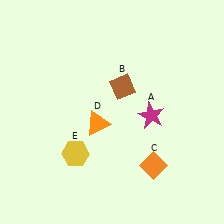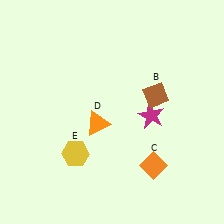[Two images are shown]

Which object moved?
The brown diamond (B) moved right.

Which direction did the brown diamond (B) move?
The brown diamond (B) moved right.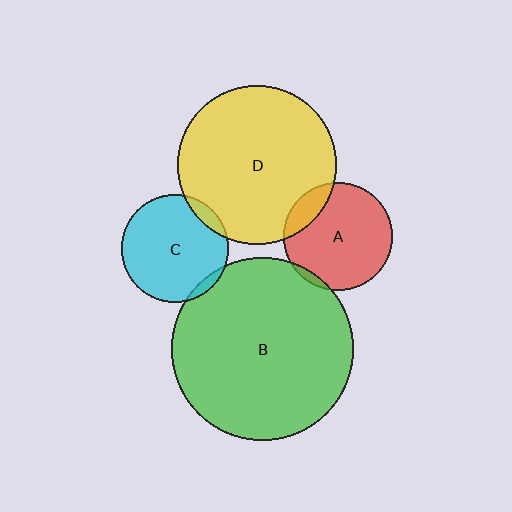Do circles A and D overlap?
Yes.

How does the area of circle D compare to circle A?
Approximately 2.1 times.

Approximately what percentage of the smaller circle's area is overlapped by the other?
Approximately 15%.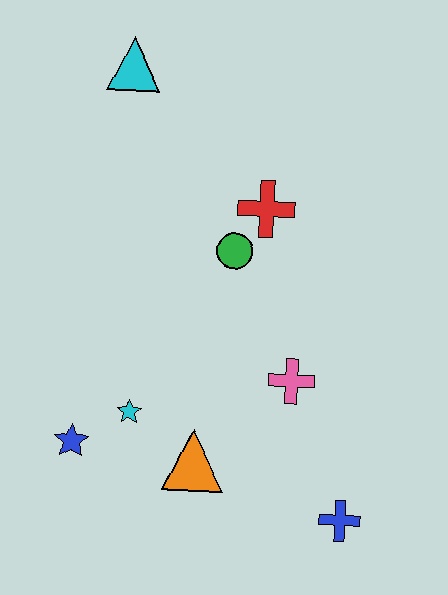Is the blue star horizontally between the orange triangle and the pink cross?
No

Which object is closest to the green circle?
The red cross is closest to the green circle.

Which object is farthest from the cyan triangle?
The blue cross is farthest from the cyan triangle.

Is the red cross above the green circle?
Yes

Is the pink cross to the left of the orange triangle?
No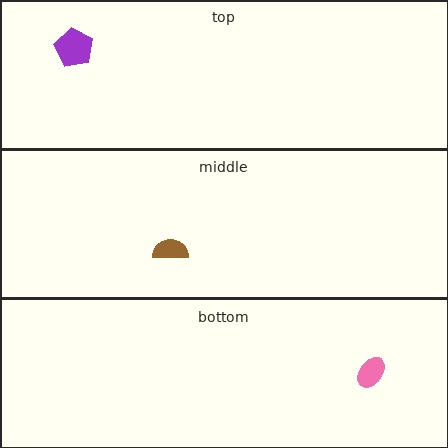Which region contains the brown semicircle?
The middle region.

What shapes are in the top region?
The purple pentagon.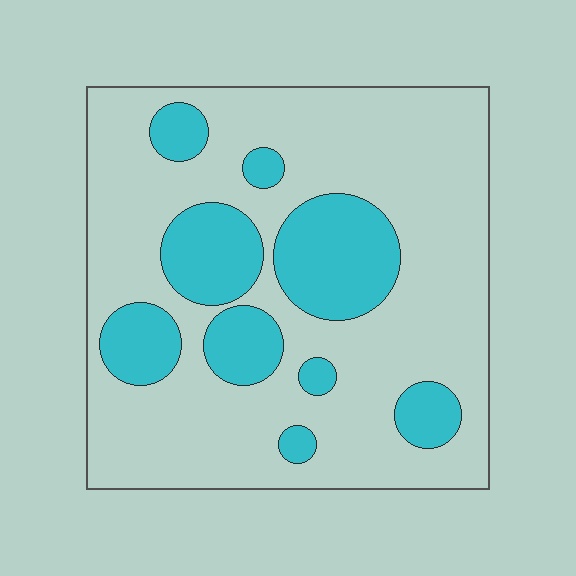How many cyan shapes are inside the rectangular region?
9.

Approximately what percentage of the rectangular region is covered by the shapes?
Approximately 25%.